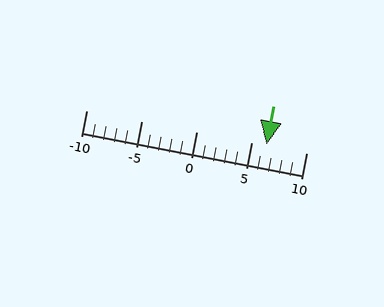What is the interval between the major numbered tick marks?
The major tick marks are spaced 5 units apart.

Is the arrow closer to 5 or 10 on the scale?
The arrow is closer to 5.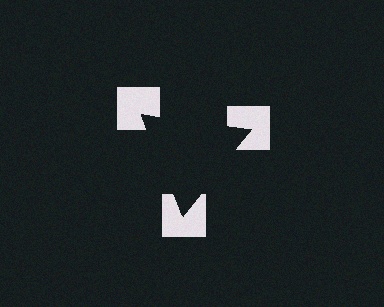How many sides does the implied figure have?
3 sides.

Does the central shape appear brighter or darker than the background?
It typically appears slightly darker than the background, even though no actual brightness change is drawn.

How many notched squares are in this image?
There are 3 — one at each vertex of the illusory triangle.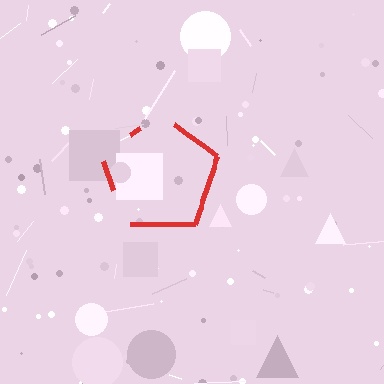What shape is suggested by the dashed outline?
The dashed outline suggests a pentagon.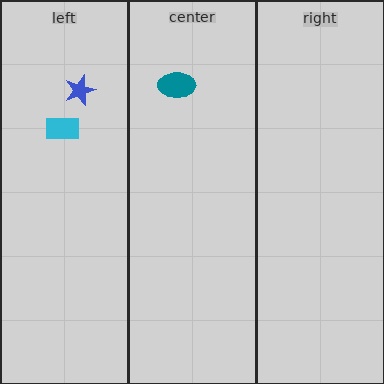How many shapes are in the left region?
2.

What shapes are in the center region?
The teal ellipse.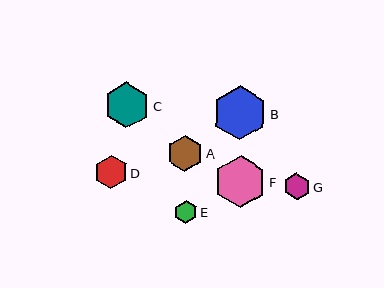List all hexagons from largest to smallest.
From largest to smallest: B, F, C, A, D, G, E.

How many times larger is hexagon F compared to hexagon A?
Hexagon F is approximately 1.4 times the size of hexagon A.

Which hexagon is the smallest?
Hexagon E is the smallest with a size of approximately 23 pixels.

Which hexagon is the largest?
Hexagon B is the largest with a size of approximately 54 pixels.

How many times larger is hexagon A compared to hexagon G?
Hexagon A is approximately 1.4 times the size of hexagon G.